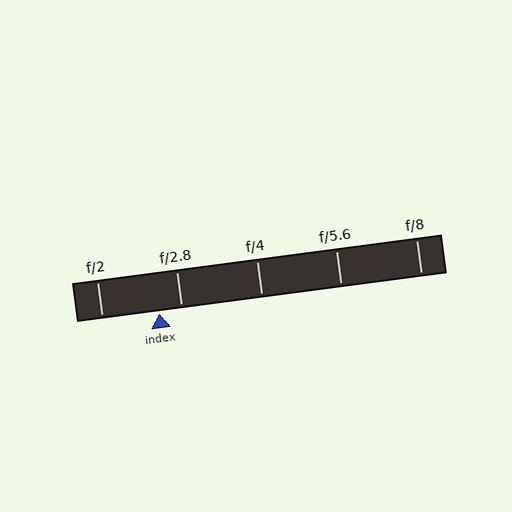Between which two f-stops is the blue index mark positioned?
The index mark is between f/2 and f/2.8.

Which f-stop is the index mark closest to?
The index mark is closest to f/2.8.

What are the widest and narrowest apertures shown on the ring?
The widest aperture shown is f/2 and the narrowest is f/8.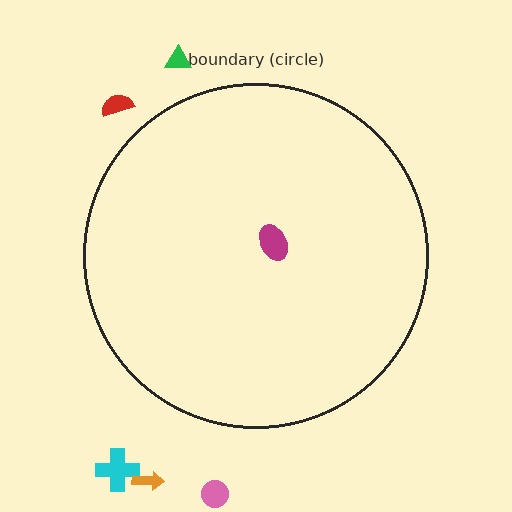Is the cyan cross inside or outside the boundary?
Outside.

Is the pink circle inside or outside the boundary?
Outside.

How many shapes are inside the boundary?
1 inside, 5 outside.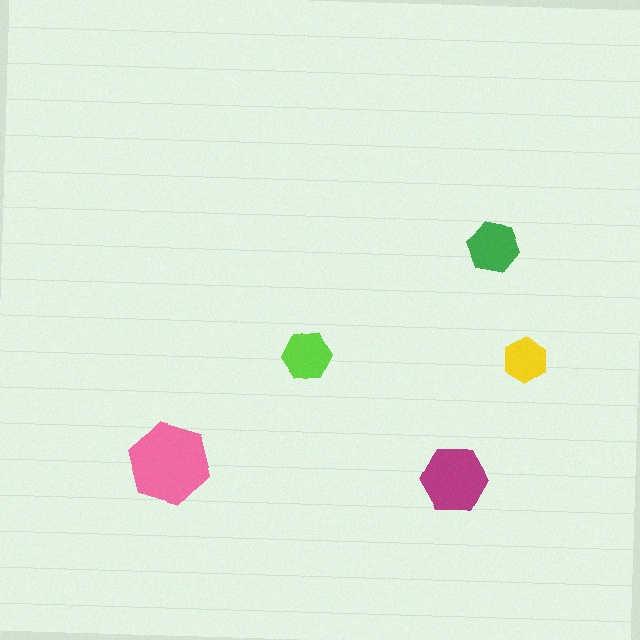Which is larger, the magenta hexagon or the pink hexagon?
The pink one.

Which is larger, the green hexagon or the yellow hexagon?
The green one.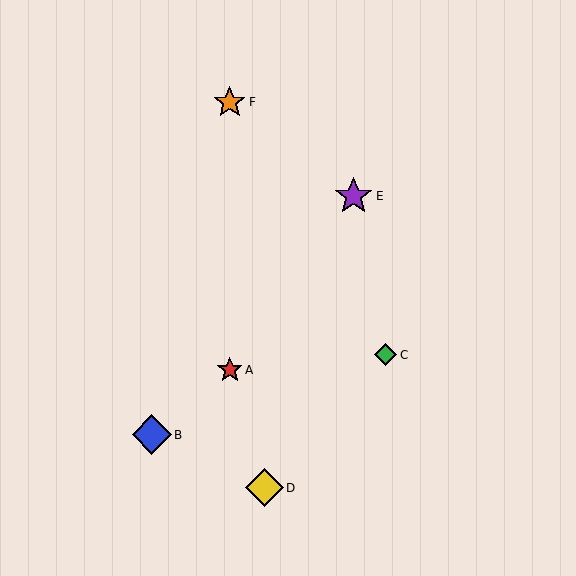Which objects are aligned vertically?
Objects A, F are aligned vertically.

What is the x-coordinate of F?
Object F is at x≈230.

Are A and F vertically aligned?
Yes, both are at x≈230.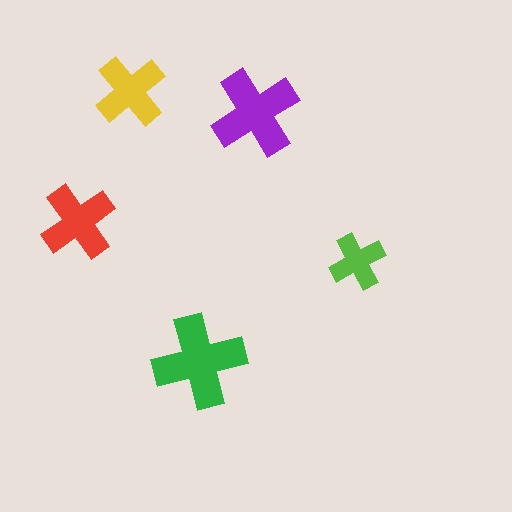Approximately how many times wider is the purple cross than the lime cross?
About 1.5 times wider.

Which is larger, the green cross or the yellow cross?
The green one.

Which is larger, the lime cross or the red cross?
The red one.